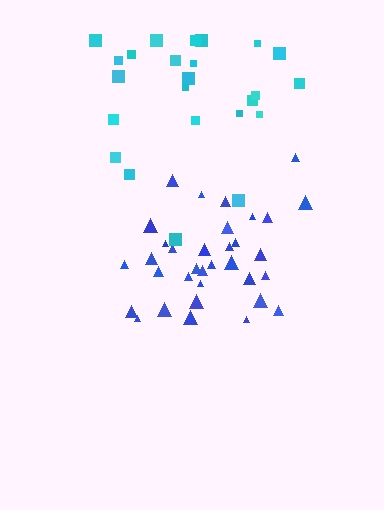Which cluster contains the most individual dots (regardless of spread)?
Blue (34).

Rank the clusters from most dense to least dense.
blue, cyan.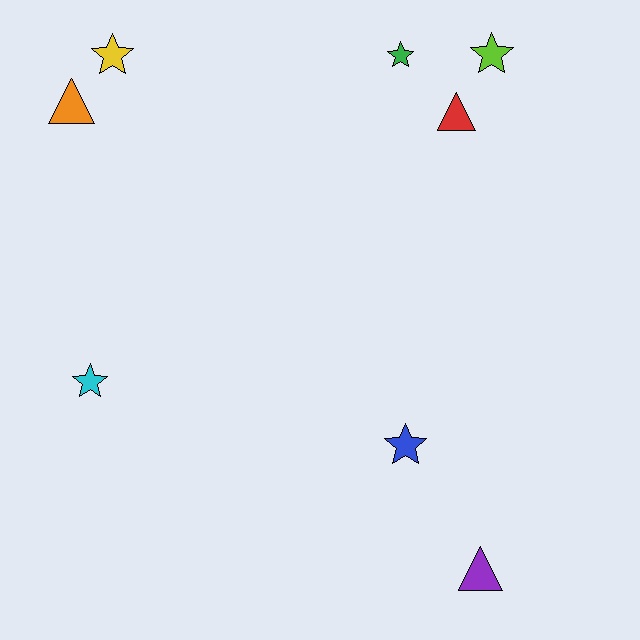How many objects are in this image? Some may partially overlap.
There are 8 objects.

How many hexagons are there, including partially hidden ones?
There are no hexagons.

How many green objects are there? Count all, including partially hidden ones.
There is 1 green object.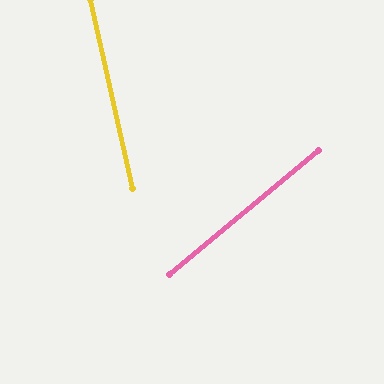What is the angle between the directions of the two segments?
Approximately 62 degrees.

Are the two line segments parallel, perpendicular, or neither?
Neither parallel nor perpendicular — they differ by about 62°.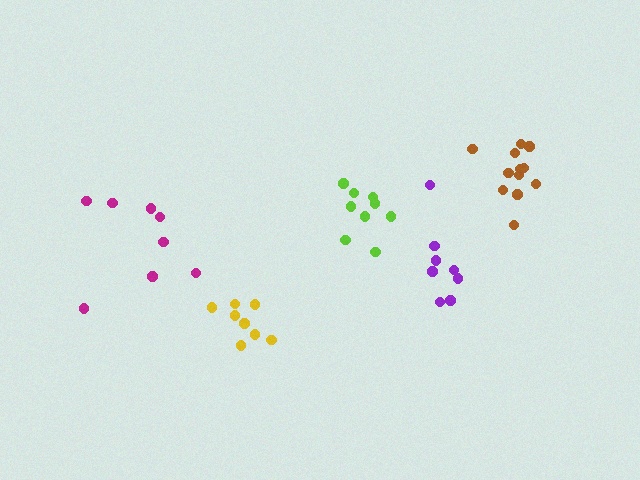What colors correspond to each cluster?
The clusters are colored: purple, brown, lime, magenta, yellow.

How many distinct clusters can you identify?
There are 5 distinct clusters.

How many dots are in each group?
Group 1: 8 dots, Group 2: 12 dots, Group 3: 9 dots, Group 4: 8 dots, Group 5: 8 dots (45 total).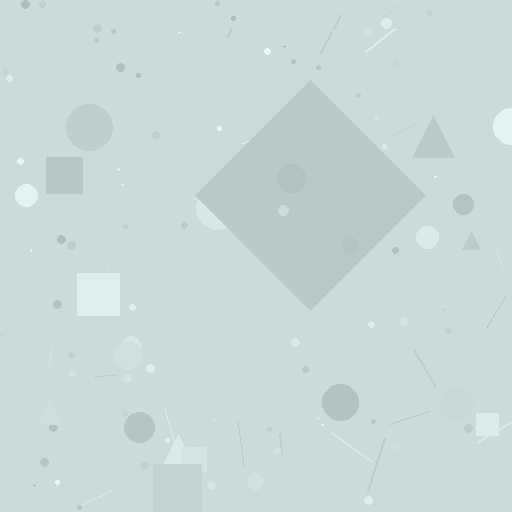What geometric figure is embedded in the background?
A diamond is embedded in the background.